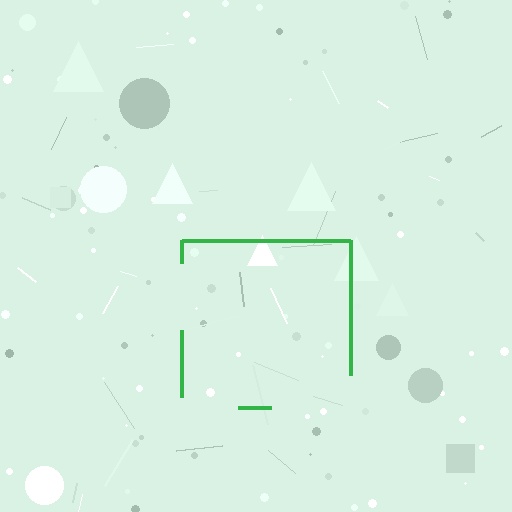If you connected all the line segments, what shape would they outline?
They would outline a square.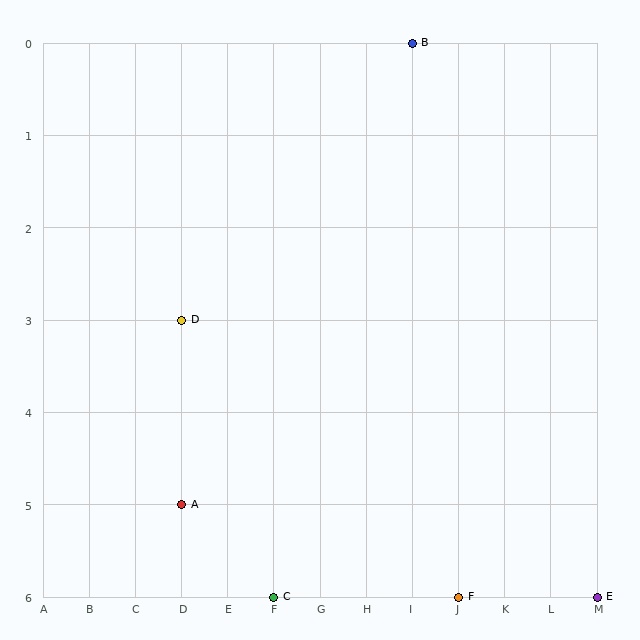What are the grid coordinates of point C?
Point C is at grid coordinates (F, 6).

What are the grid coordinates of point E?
Point E is at grid coordinates (M, 6).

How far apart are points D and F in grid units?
Points D and F are 6 columns and 3 rows apart (about 6.7 grid units diagonally).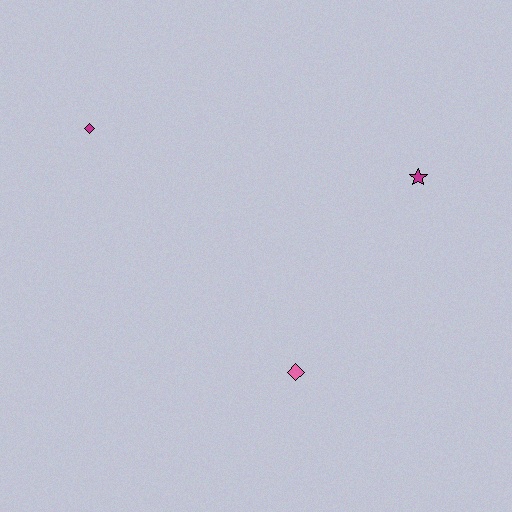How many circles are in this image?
There are no circles.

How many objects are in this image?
There are 3 objects.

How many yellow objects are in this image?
There are no yellow objects.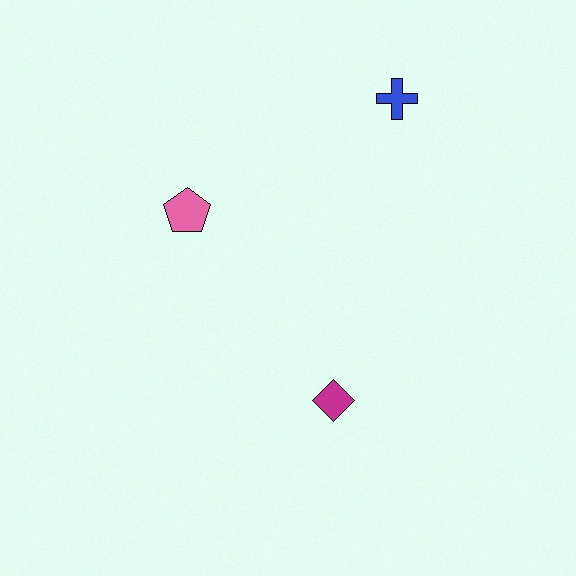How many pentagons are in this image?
There is 1 pentagon.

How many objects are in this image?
There are 3 objects.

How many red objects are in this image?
There are no red objects.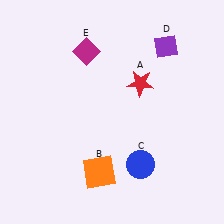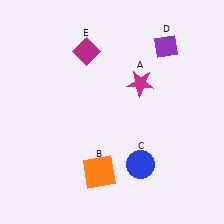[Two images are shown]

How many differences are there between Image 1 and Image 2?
There is 1 difference between the two images.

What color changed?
The star (A) changed from red in Image 1 to magenta in Image 2.